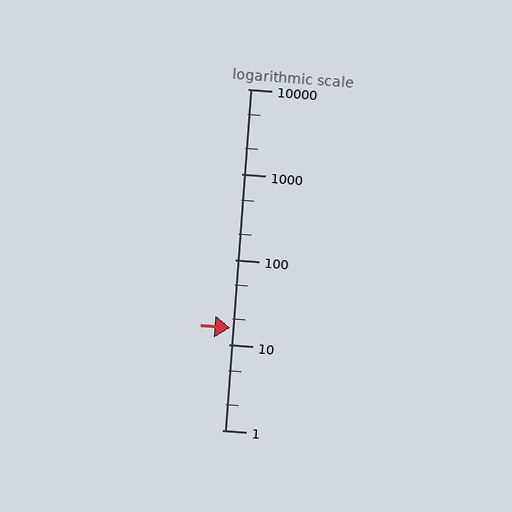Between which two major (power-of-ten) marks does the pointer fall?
The pointer is between 10 and 100.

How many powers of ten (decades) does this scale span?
The scale spans 4 decades, from 1 to 10000.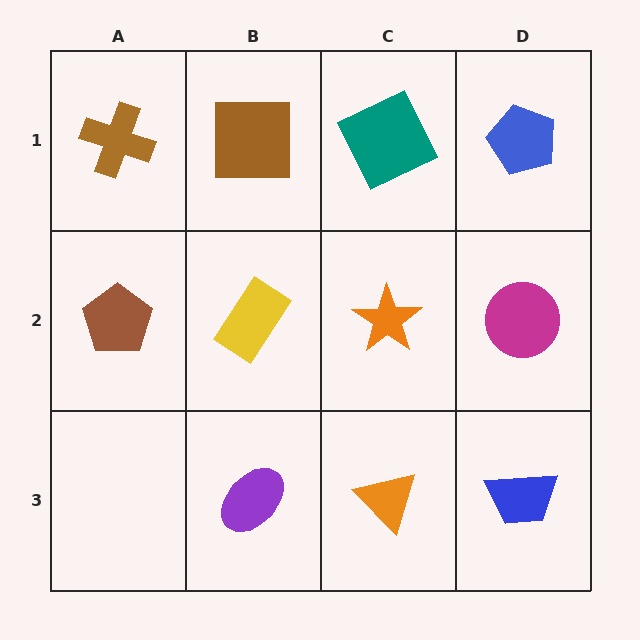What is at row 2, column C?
An orange star.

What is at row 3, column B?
A purple ellipse.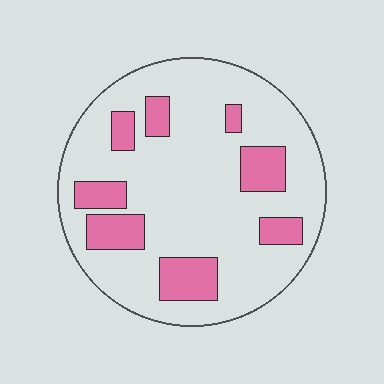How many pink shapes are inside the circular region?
8.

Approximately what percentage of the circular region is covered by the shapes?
Approximately 20%.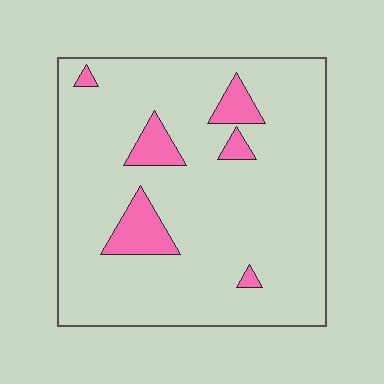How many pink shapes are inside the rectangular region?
6.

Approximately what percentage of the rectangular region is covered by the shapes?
Approximately 10%.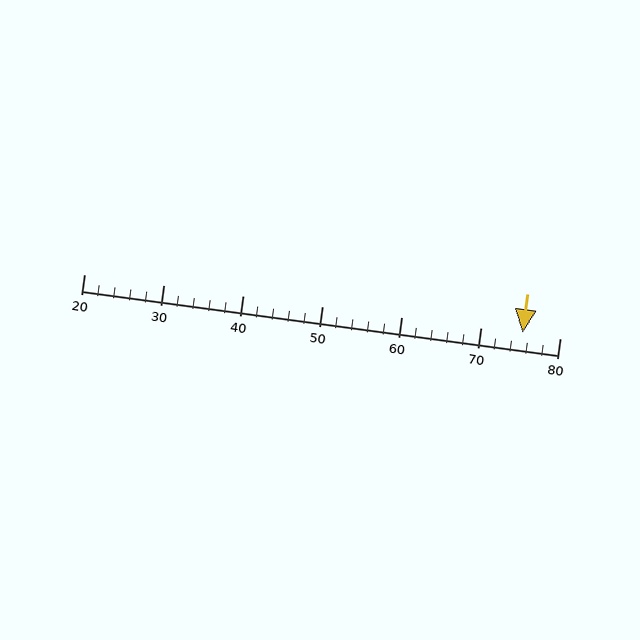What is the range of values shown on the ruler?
The ruler shows values from 20 to 80.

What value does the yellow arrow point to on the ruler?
The yellow arrow points to approximately 75.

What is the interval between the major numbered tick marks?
The major tick marks are spaced 10 units apart.